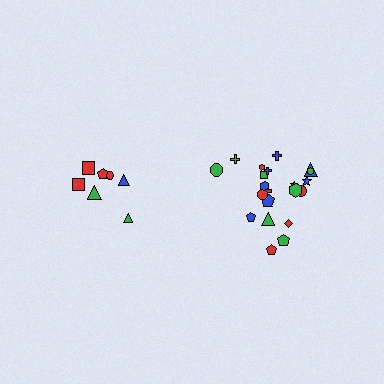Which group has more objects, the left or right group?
The right group.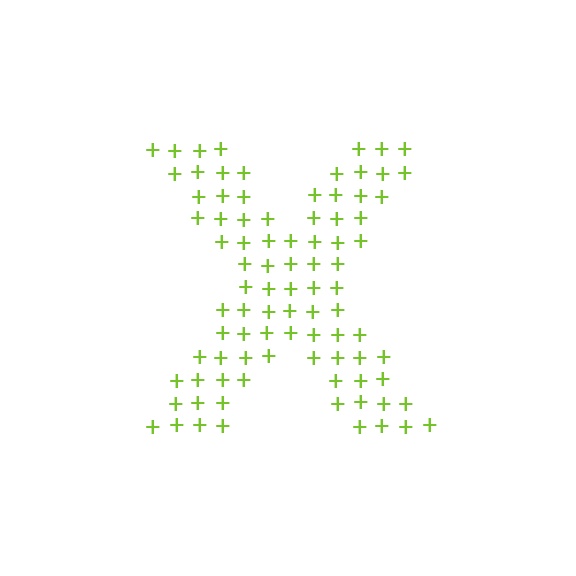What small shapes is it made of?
It is made of small plus signs.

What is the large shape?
The large shape is the letter X.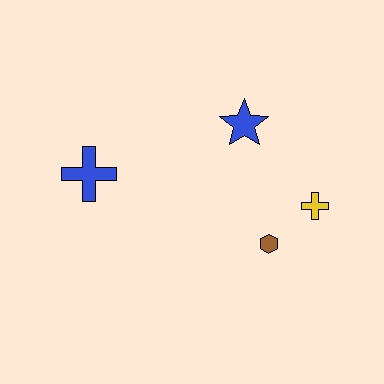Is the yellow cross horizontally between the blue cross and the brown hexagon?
No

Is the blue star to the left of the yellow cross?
Yes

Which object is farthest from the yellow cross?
The blue cross is farthest from the yellow cross.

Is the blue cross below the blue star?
Yes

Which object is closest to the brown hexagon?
The yellow cross is closest to the brown hexagon.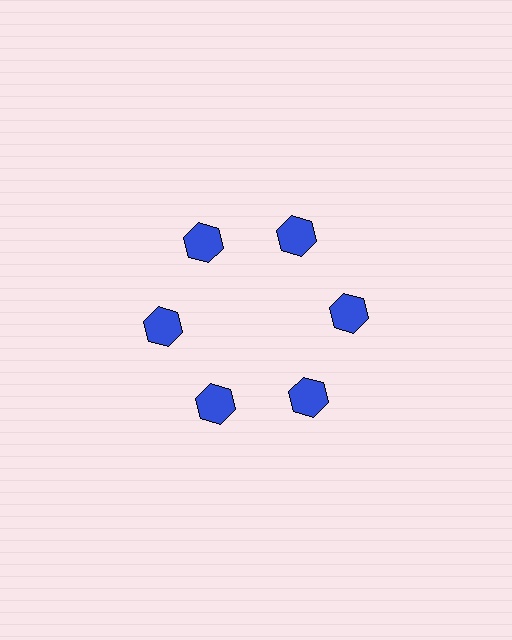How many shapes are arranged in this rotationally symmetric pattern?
There are 6 shapes, arranged in 6 groups of 1.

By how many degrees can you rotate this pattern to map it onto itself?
The pattern maps onto itself every 60 degrees of rotation.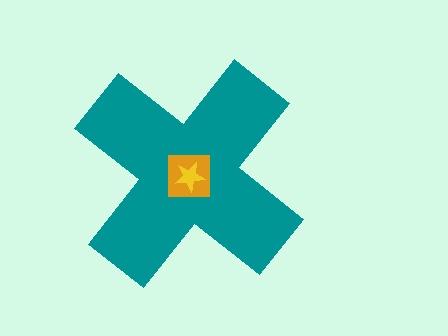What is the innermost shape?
The yellow star.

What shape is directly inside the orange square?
The yellow star.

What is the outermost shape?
The teal cross.